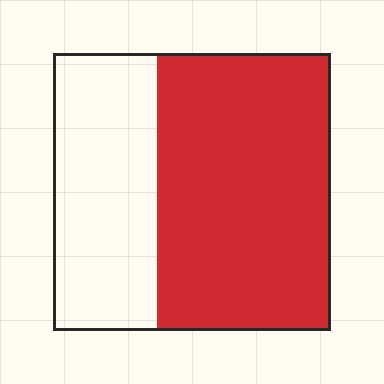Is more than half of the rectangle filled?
Yes.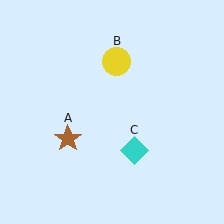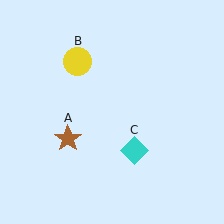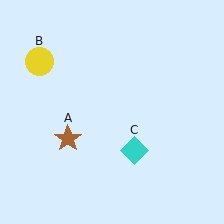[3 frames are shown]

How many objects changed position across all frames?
1 object changed position: yellow circle (object B).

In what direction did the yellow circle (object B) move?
The yellow circle (object B) moved left.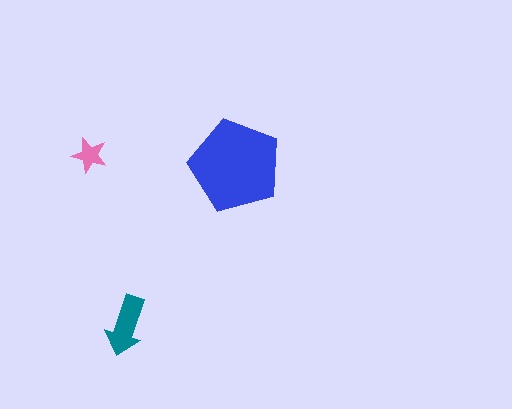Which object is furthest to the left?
The pink star is leftmost.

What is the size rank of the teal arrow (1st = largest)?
2nd.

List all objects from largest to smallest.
The blue pentagon, the teal arrow, the pink star.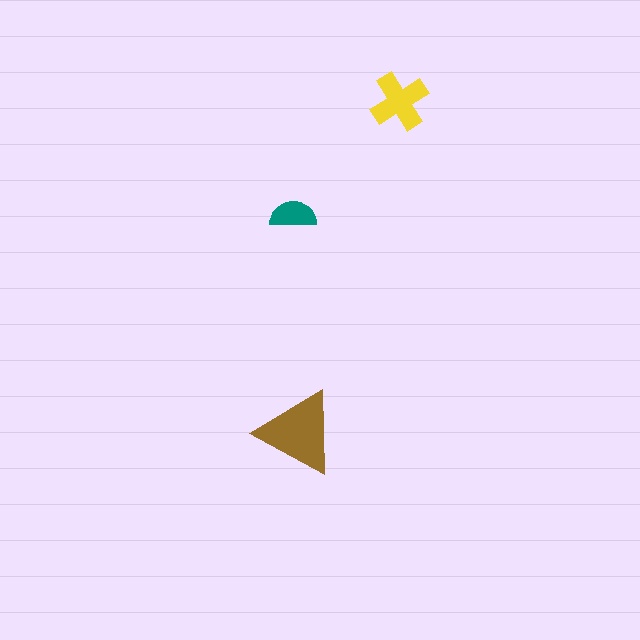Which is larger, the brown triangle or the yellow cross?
The brown triangle.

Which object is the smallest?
The teal semicircle.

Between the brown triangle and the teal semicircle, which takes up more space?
The brown triangle.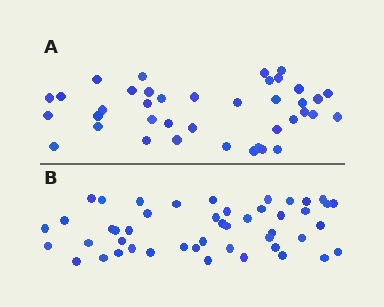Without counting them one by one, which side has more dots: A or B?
Region B (the bottom region) has more dots.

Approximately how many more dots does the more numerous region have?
Region B has roughly 8 or so more dots than region A.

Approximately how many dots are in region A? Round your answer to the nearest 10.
About 40 dots. (The exact count is 39, which rounds to 40.)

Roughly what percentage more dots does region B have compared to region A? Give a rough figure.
About 20% more.